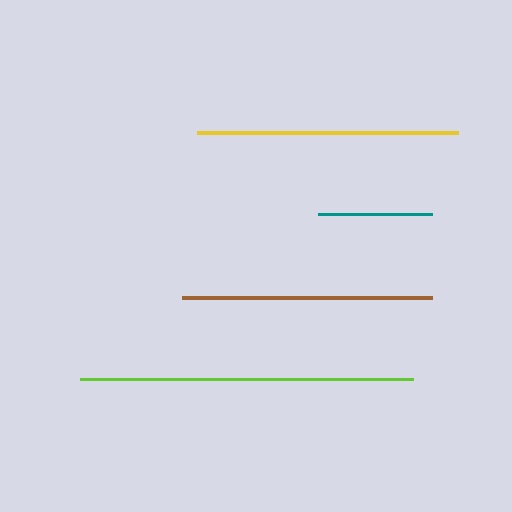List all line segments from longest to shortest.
From longest to shortest: lime, yellow, brown, teal.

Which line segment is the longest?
The lime line is the longest at approximately 333 pixels.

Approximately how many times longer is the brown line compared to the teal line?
The brown line is approximately 2.2 times the length of the teal line.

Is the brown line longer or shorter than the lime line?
The lime line is longer than the brown line.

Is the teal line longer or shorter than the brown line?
The brown line is longer than the teal line.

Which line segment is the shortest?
The teal line is the shortest at approximately 114 pixels.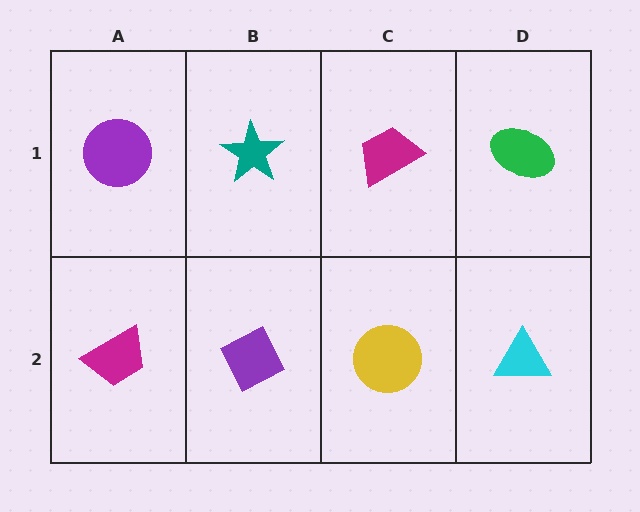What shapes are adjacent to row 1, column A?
A magenta trapezoid (row 2, column A), a teal star (row 1, column B).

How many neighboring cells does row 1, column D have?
2.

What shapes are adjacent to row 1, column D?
A cyan triangle (row 2, column D), a magenta trapezoid (row 1, column C).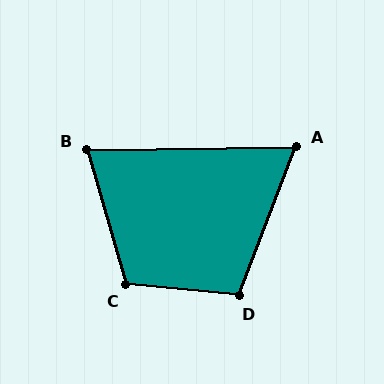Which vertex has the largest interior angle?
C, at approximately 112 degrees.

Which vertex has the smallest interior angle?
A, at approximately 68 degrees.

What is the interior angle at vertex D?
Approximately 106 degrees (obtuse).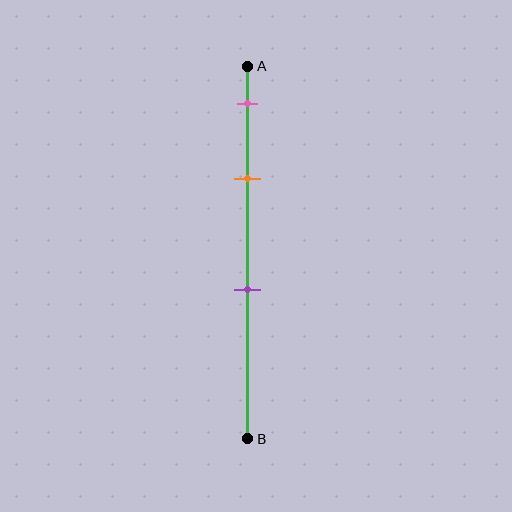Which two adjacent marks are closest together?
The pink and orange marks are the closest adjacent pair.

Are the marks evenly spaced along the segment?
No, the marks are not evenly spaced.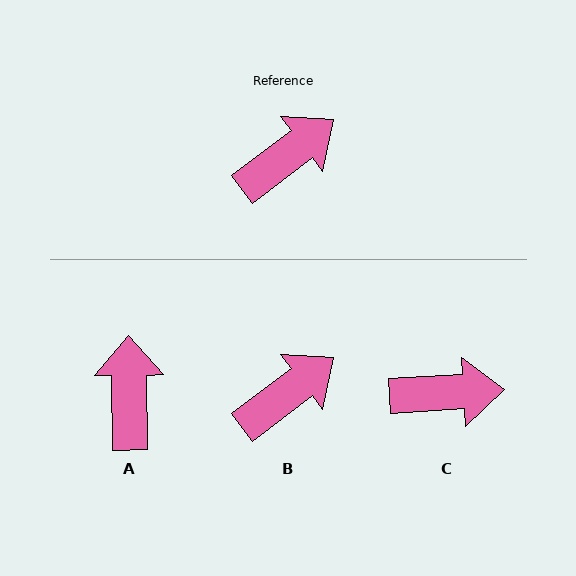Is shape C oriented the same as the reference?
No, it is off by about 34 degrees.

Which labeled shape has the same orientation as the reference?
B.